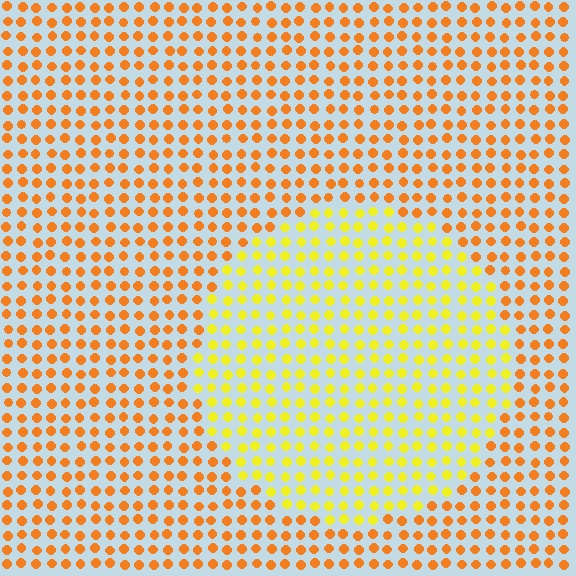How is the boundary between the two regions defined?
The boundary is defined purely by a slight shift in hue (about 34 degrees). Spacing, size, and orientation are identical on both sides.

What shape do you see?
I see a circle.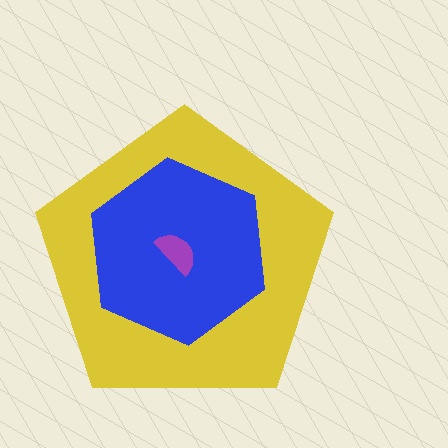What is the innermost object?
The purple semicircle.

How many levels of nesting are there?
3.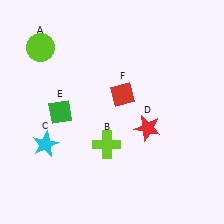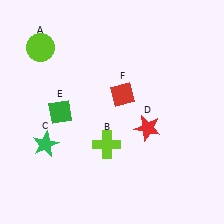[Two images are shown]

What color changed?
The star (C) changed from cyan in Image 1 to green in Image 2.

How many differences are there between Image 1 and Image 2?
There is 1 difference between the two images.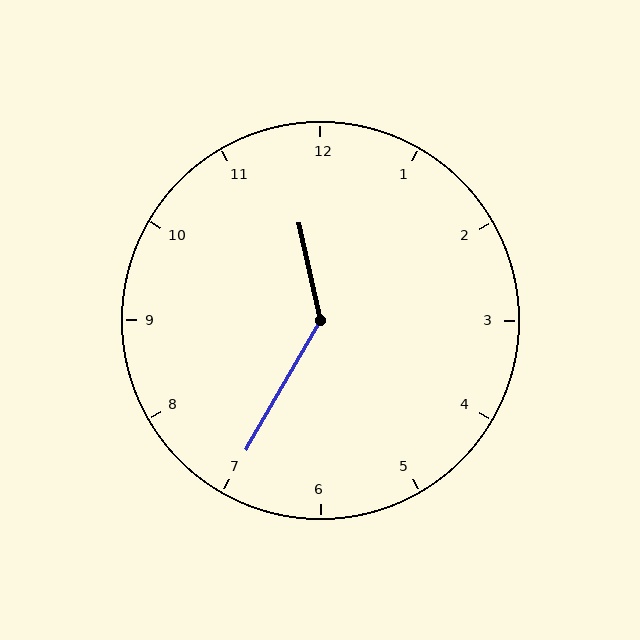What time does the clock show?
11:35.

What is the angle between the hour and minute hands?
Approximately 138 degrees.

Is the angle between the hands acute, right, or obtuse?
It is obtuse.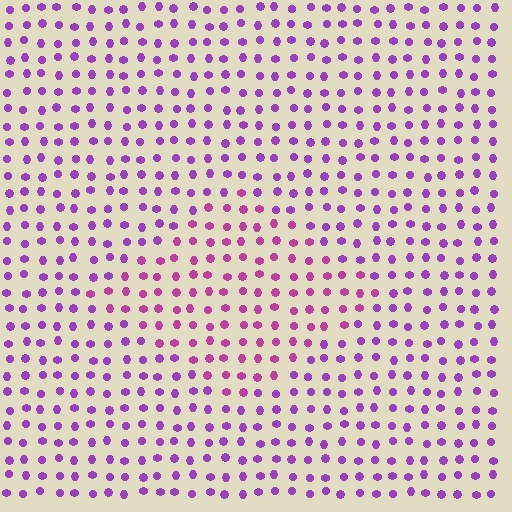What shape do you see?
I see a diamond.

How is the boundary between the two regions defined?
The boundary is defined purely by a slight shift in hue (about 31 degrees). Spacing, size, and orientation are identical on both sides.